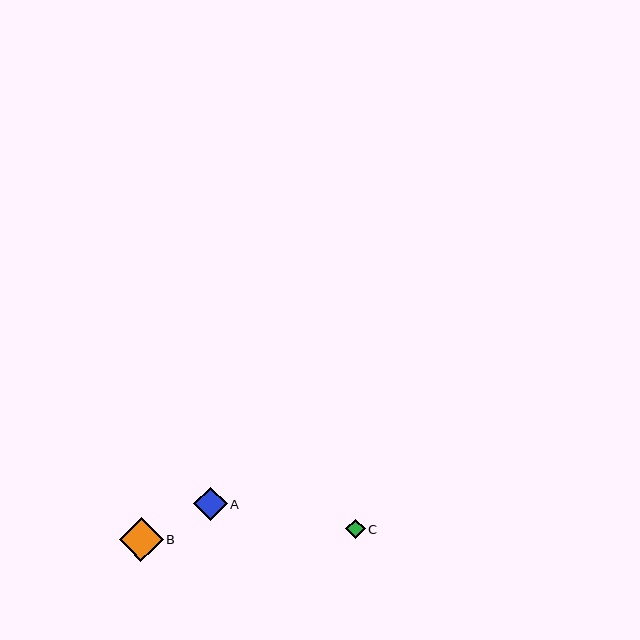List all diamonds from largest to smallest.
From largest to smallest: B, A, C.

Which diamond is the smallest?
Diamond C is the smallest with a size of approximately 20 pixels.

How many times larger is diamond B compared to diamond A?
Diamond B is approximately 1.3 times the size of diamond A.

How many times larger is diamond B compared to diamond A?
Diamond B is approximately 1.3 times the size of diamond A.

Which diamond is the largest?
Diamond B is the largest with a size of approximately 43 pixels.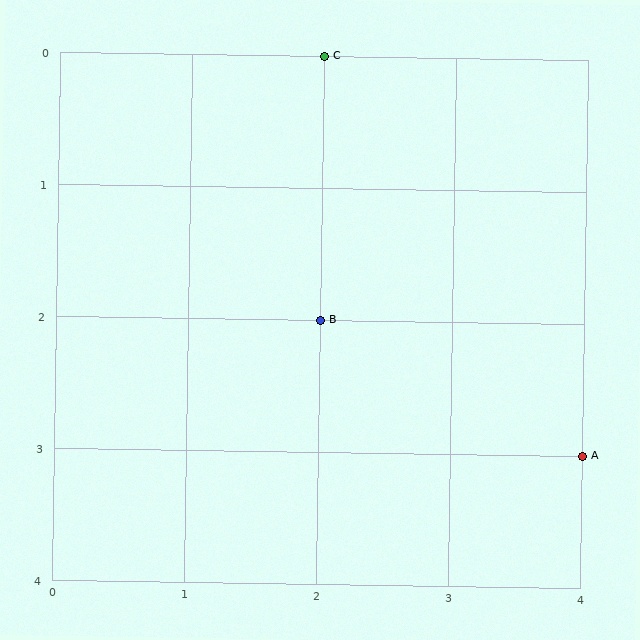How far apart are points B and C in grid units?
Points B and C are 2 rows apart.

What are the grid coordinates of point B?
Point B is at grid coordinates (2, 2).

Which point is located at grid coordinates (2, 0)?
Point C is at (2, 0).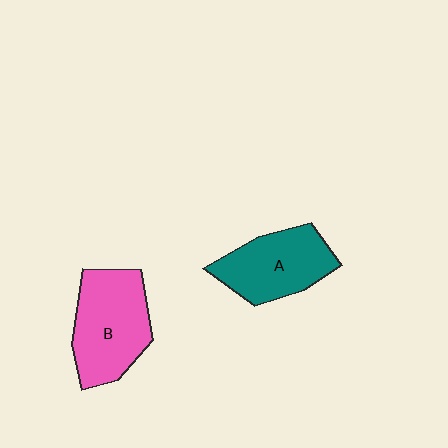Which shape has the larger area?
Shape B (pink).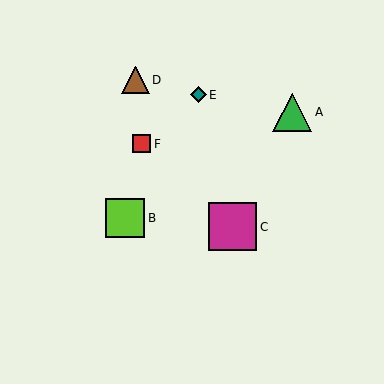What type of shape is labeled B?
Shape B is a lime square.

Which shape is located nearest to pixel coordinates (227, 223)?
The magenta square (labeled C) at (233, 227) is nearest to that location.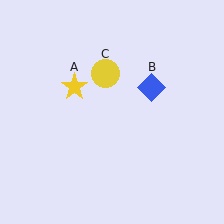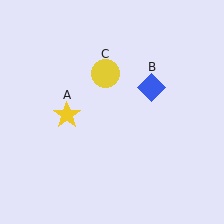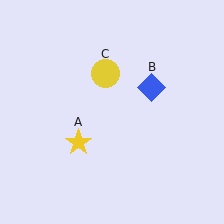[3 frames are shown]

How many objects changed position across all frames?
1 object changed position: yellow star (object A).